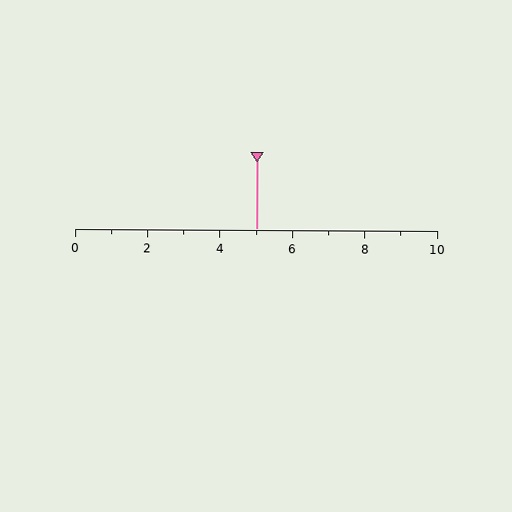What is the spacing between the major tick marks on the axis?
The major ticks are spaced 2 apart.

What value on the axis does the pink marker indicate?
The marker indicates approximately 5.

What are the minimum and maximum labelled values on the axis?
The axis runs from 0 to 10.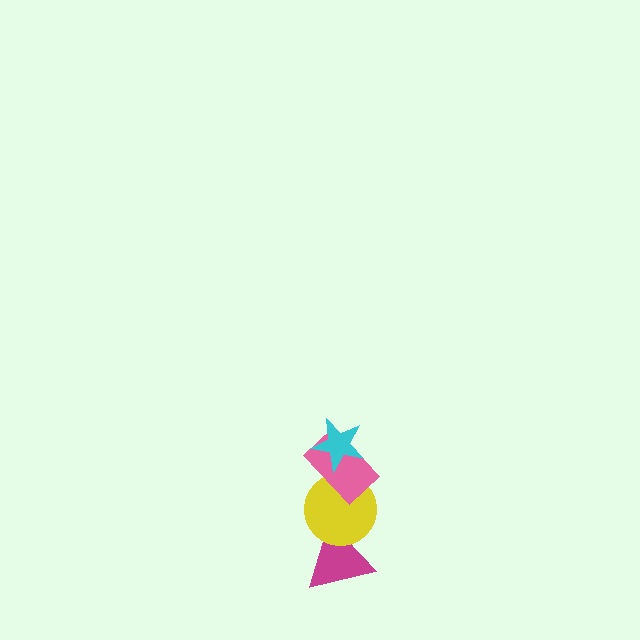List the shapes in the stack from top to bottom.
From top to bottom: the cyan star, the pink rectangle, the yellow circle, the magenta triangle.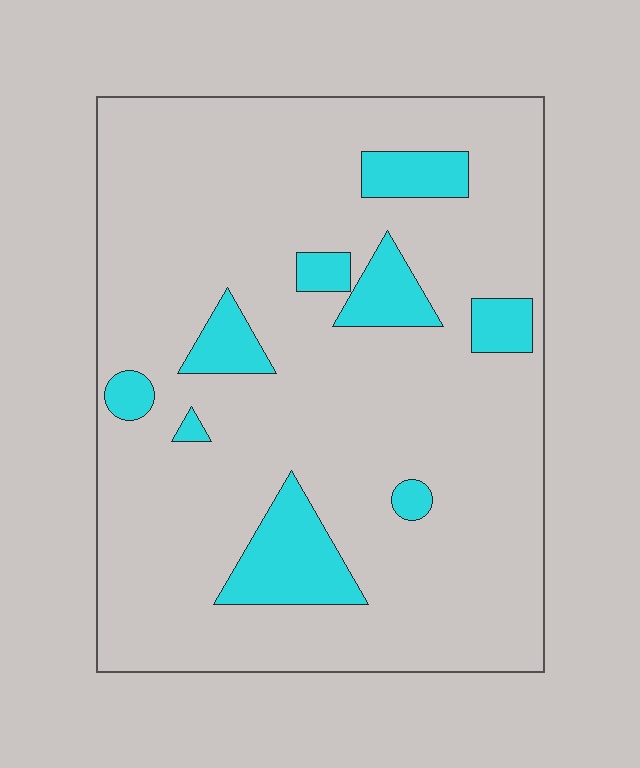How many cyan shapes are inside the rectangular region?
9.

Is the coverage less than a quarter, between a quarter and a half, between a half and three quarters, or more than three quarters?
Less than a quarter.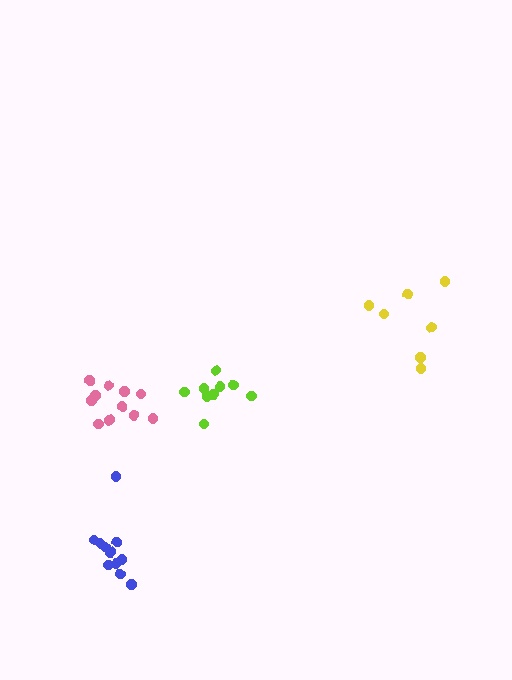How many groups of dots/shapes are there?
There are 4 groups.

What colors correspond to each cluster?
The clusters are colored: yellow, pink, lime, blue.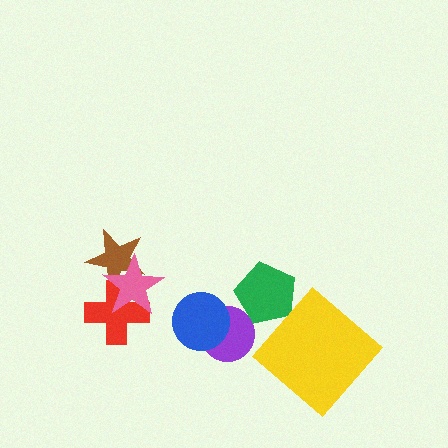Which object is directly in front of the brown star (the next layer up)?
The red cross is directly in front of the brown star.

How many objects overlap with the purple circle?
1 object overlaps with the purple circle.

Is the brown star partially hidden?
Yes, it is partially covered by another shape.